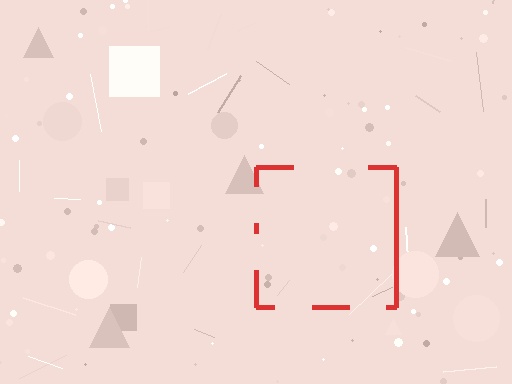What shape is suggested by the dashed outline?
The dashed outline suggests a square.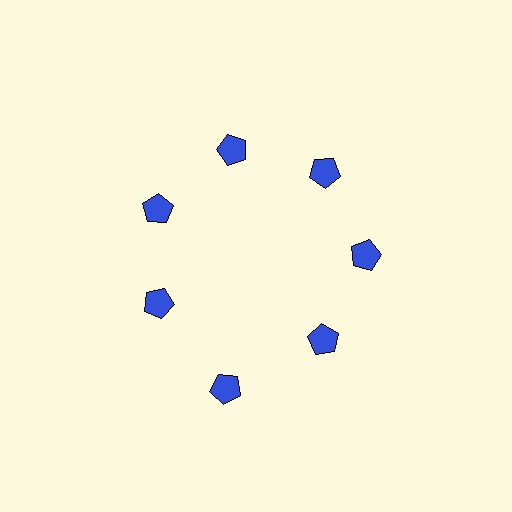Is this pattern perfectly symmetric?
No. The 7 blue pentagons are arranged in a ring, but one element near the 6 o'clock position is pushed outward from the center, breaking the 7-fold rotational symmetry.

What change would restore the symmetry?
The symmetry would be restored by moving it inward, back onto the ring so that all 7 pentagons sit at equal angles and equal distance from the center.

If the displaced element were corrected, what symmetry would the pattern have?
It would have 7-fold rotational symmetry — the pattern would map onto itself every 51 degrees.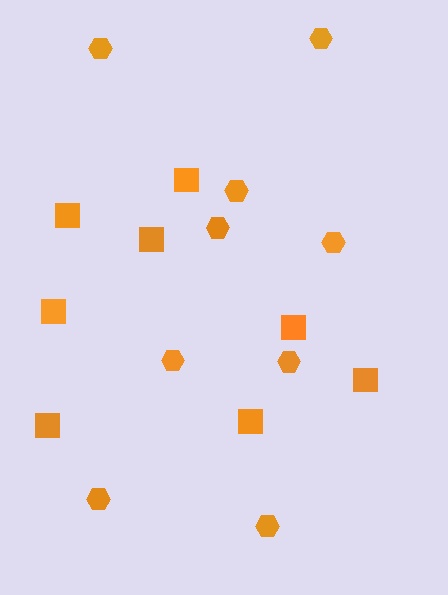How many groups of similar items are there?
There are 2 groups: one group of squares (8) and one group of hexagons (9).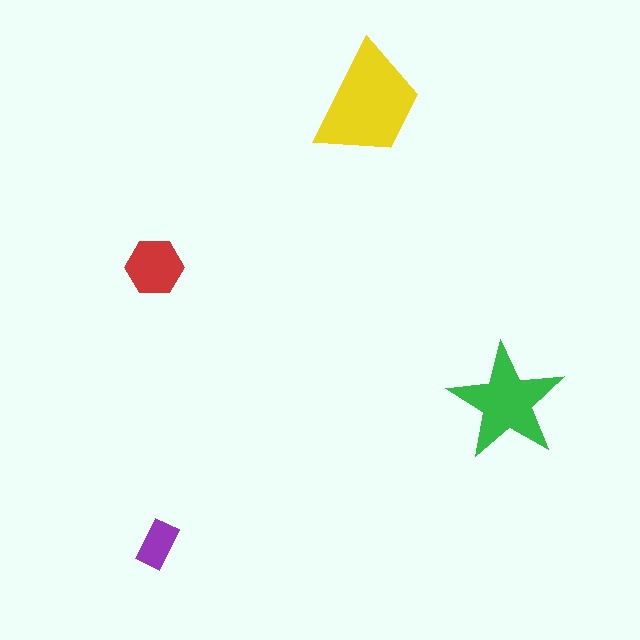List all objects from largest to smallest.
The yellow trapezoid, the green star, the red hexagon, the purple rectangle.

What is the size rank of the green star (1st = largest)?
2nd.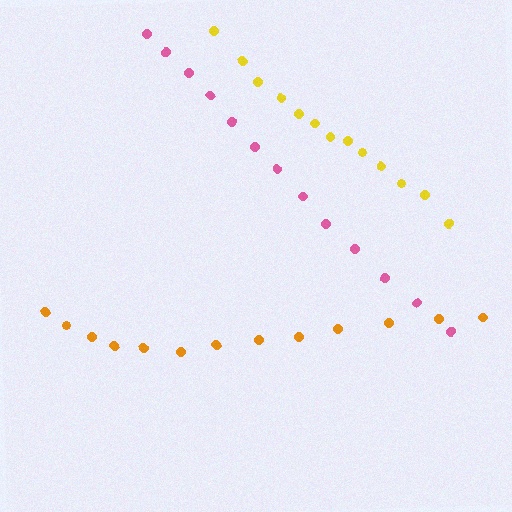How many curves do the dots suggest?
There are 3 distinct paths.